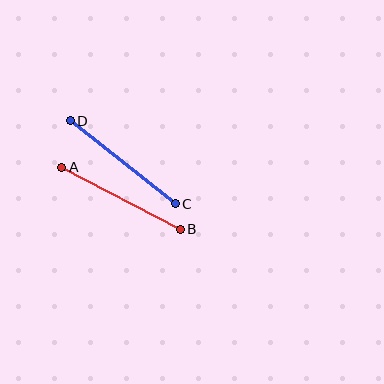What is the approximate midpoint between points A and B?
The midpoint is at approximately (121, 198) pixels.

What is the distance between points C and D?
The distance is approximately 134 pixels.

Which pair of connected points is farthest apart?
Points A and B are farthest apart.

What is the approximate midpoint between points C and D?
The midpoint is at approximately (123, 162) pixels.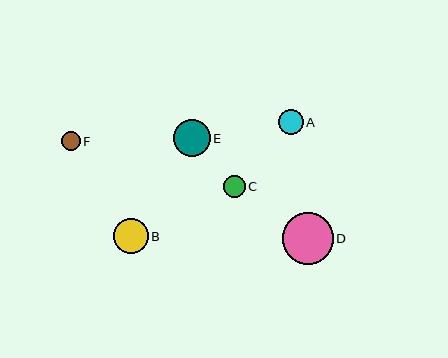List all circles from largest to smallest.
From largest to smallest: D, E, B, A, C, F.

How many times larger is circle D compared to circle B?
Circle D is approximately 1.5 times the size of circle B.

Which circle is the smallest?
Circle F is the smallest with a size of approximately 19 pixels.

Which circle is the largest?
Circle D is the largest with a size of approximately 51 pixels.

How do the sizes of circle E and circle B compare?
Circle E and circle B are approximately the same size.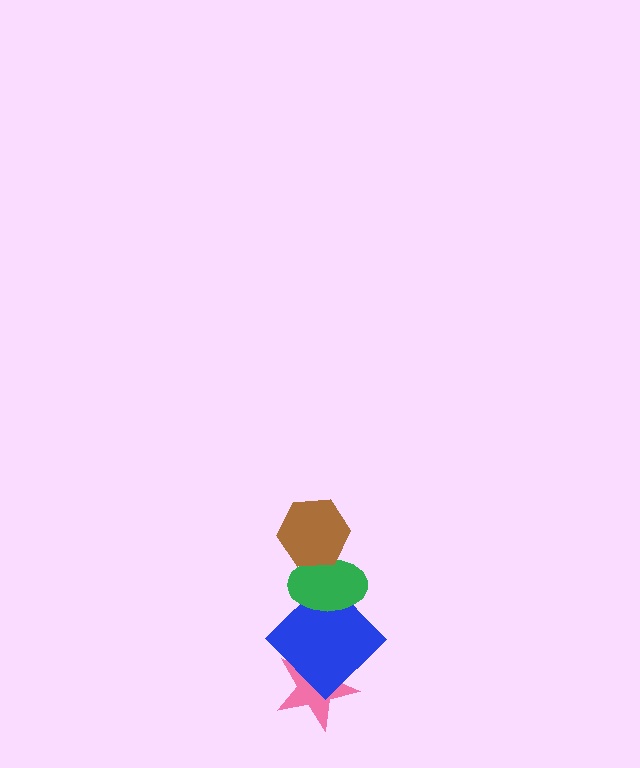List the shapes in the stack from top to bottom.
From top to bottom: the brown hexagon, the green ellipse, the blue diamond, the pink star.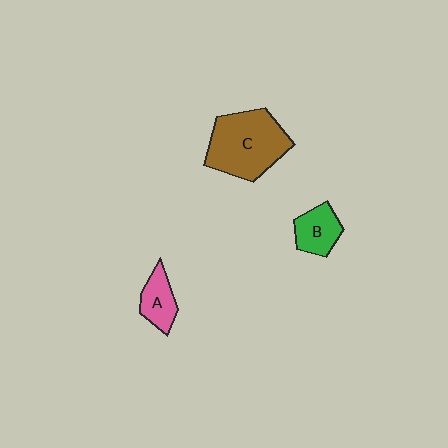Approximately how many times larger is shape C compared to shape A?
Approximately 2.5 times.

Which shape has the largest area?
Shape C (brown).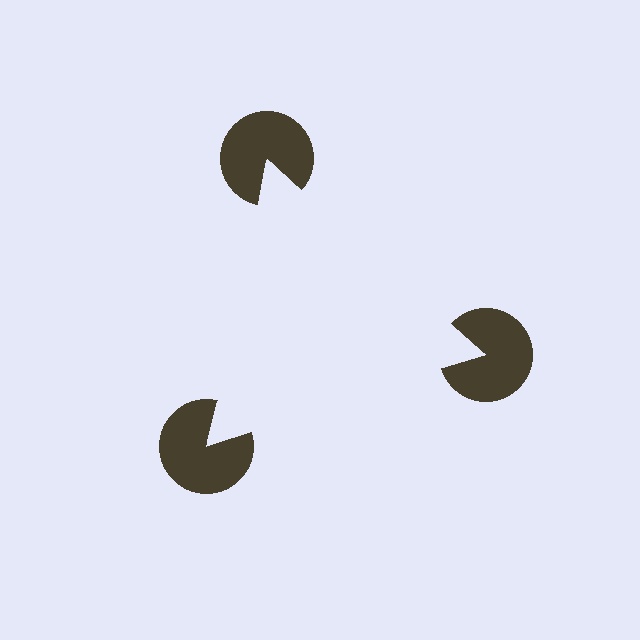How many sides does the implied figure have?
3 sides.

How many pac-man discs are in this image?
There are 3 — one at each vertex of the illusory triangle.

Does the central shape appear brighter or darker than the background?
It typically appears slightly brighter than the background, even though no actual brightness change is drawn.